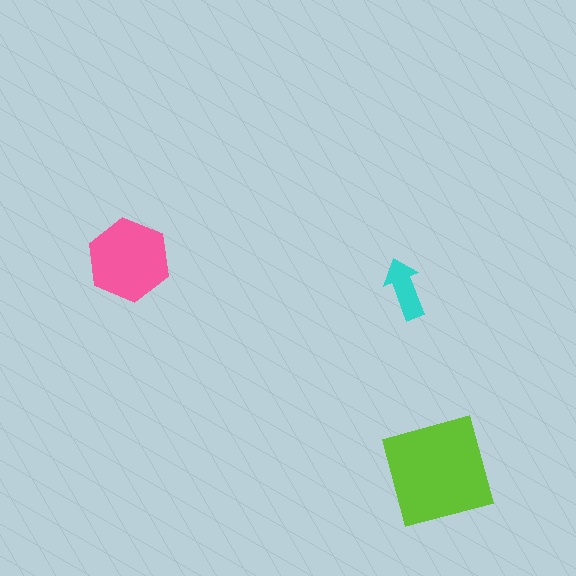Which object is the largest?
The lime square.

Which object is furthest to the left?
The pink hexagon is leftmost.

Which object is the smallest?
The cyan arrow.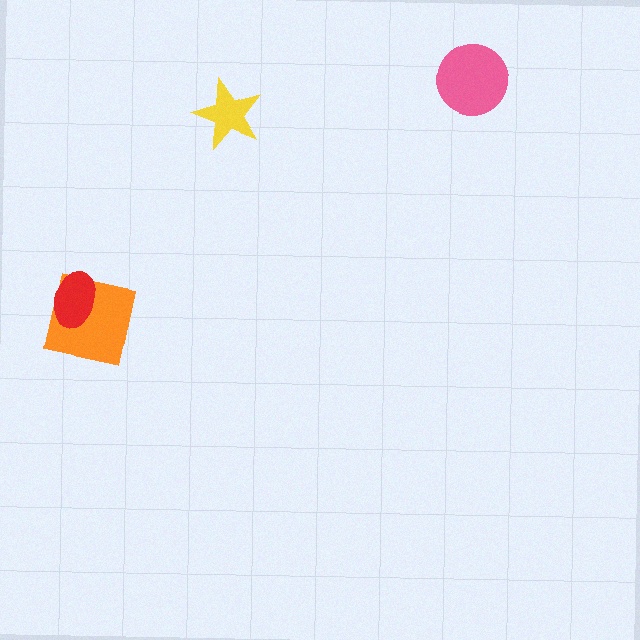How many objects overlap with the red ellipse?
1 object overlaps with the red ellipse.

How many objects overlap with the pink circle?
0 objects overlap with the pink circle.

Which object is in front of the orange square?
The red ellipse is in front of the orange square.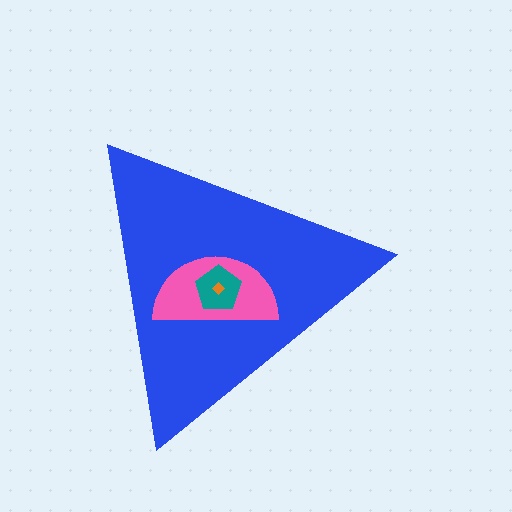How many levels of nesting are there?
4.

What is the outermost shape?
The blue triangle.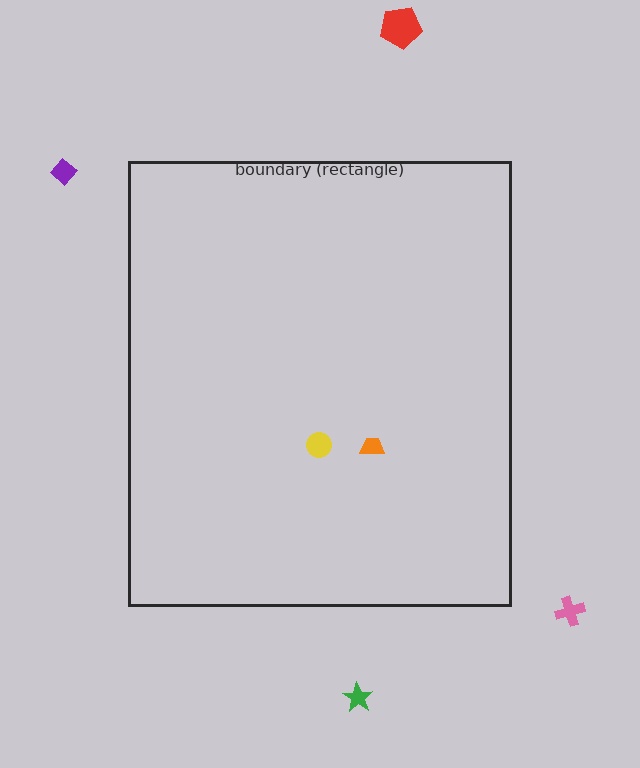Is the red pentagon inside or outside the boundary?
Outside.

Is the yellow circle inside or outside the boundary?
Inside.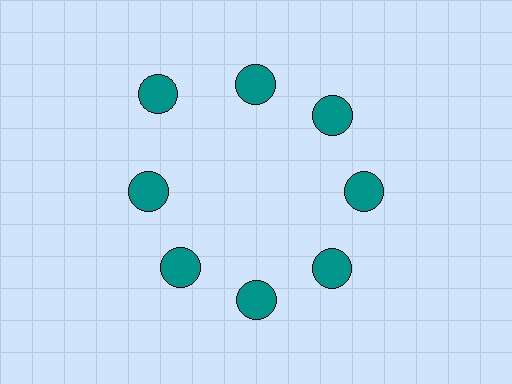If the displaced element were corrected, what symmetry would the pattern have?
It would have 8-fold rotational symmetry — the pattern would map onto itself every 45 degrees.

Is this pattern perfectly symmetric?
No. The 8 teal circles are arranged in a ring, but one element near the 10 o'clock position is pushed outward from the center, breaking the 8-fold rotational symmetry.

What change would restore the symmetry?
The symmetry would be restored by moving it inward, back onto the ring so that all 8 circles sit at equal angles and equal distance from the center.